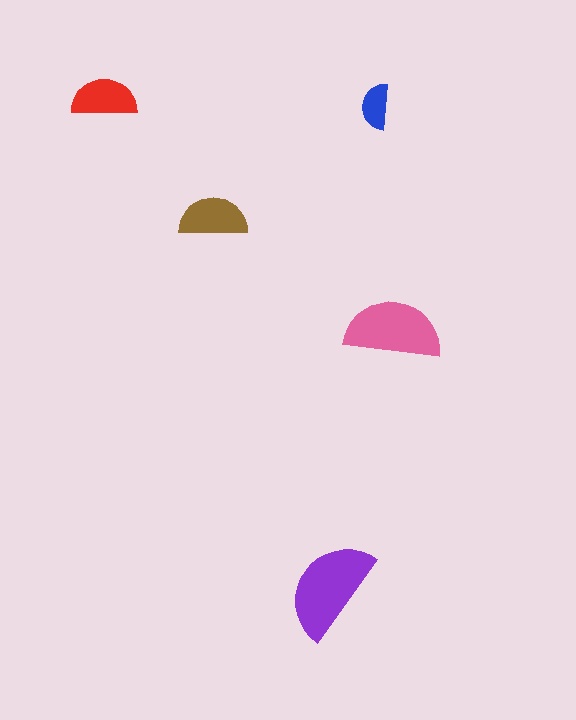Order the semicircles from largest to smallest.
the purple one, the pink one, the brown one, the red one, the blue one.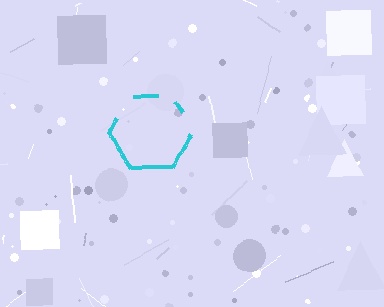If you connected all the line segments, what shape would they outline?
They would outline a hexagon.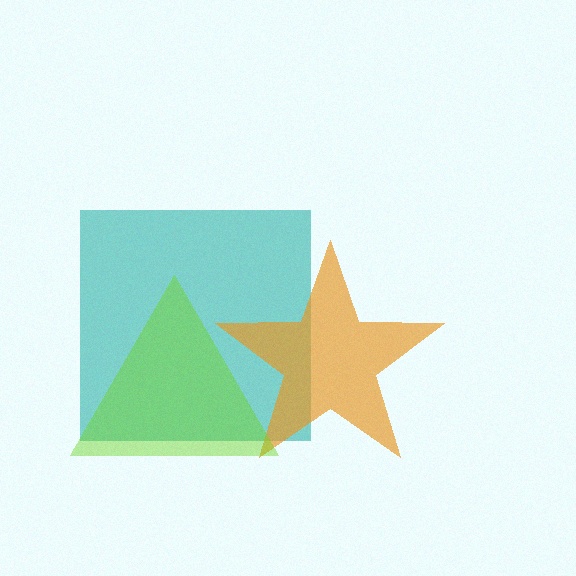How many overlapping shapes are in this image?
There are 3 overlapping shapes in the image.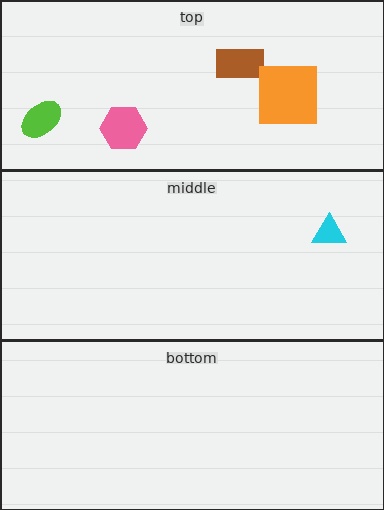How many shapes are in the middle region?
1.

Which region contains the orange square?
The top region.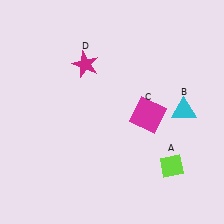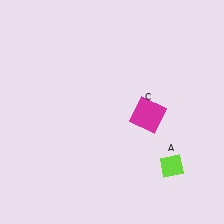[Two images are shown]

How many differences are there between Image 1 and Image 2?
There are 2 differences between the two images.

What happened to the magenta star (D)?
The magenta star (D) was removed in Image 2. It was in the top-left area of Image 1.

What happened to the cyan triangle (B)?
The cyan triangle (B) was removed in Image 2. It was in the top-right area of Image 1.